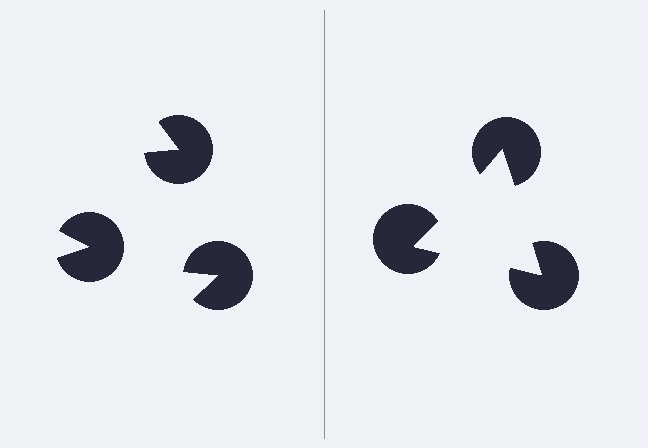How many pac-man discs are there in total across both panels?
6 — 3 on each side.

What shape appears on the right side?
An illusory triangle.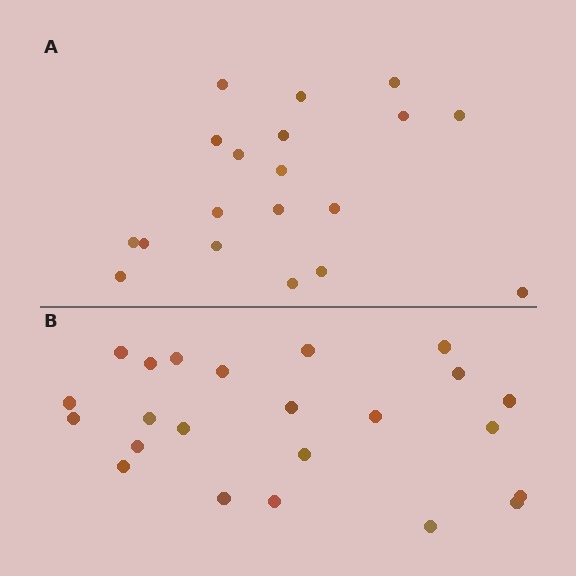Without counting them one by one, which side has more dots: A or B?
Region B (the bottom region) has more dots.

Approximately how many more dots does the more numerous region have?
Region B has about 4 more dots than region A.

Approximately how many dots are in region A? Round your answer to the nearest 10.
About 20 dots. (The exact count is 19, which rounds to 20.)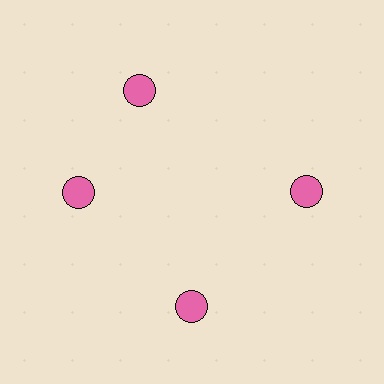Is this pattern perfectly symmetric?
No. The 4 pink circles are arranged in a ring, but one element near the 12 o'clock position is rotated out of alignment along the ring, breaking the 4-fold rotational symmetry.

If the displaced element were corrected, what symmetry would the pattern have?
It would have 4-fold rotational symmetry — the pattern would map onto itself every 90 degrees.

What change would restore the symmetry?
The symmetry would be restored by rotating it back into even spacing with its neighbors so that all 4 circles sit at equal angles and equal distance from the center.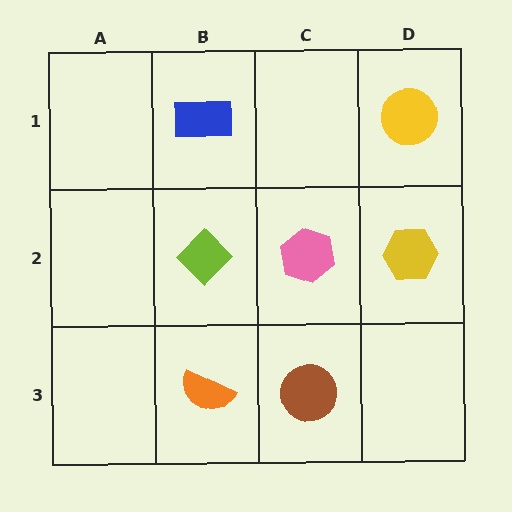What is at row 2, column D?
A yellow hexagon.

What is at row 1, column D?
A yellow circle.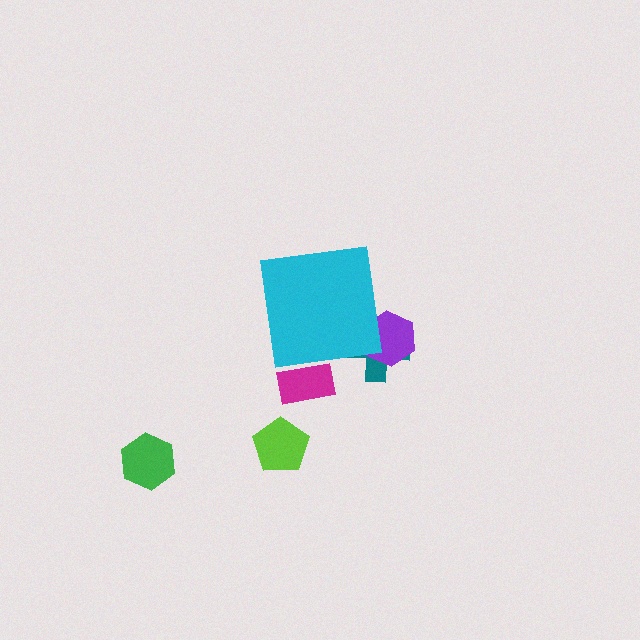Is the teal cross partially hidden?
Yes, the teal cross is partially hidden behind the cyan square.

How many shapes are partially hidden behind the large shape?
3 shapes are partially hidden.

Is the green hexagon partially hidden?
No, the green hexagon is fully visible.